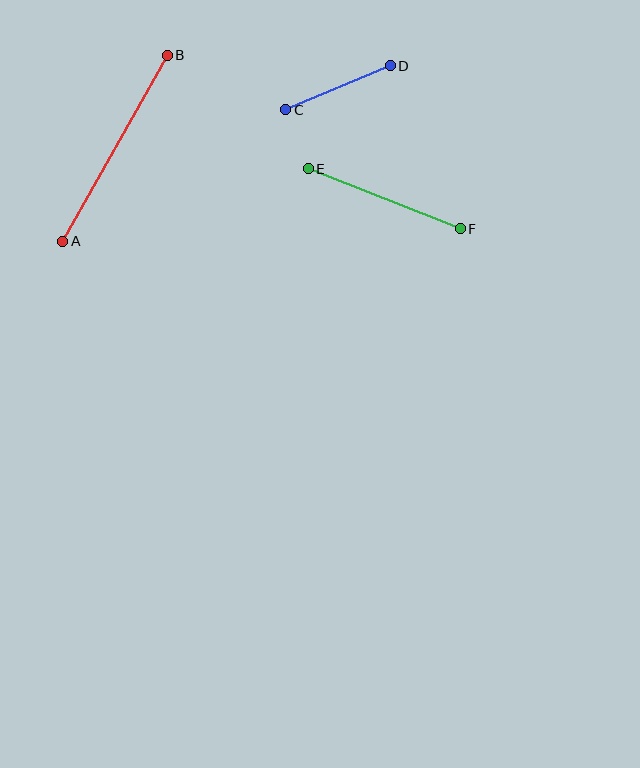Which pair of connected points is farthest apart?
Points A and B are farthest apart.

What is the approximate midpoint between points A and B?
The midpoint is at approximately (115, 148) pixels.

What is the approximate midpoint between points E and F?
The midpoint is at approximately (384, 199) pixels.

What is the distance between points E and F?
The distance is approximately 163 pixels.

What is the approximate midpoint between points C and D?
The midpoint is at approximately (338, 88) pixels.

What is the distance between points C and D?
The distance is approximately 113 pixels.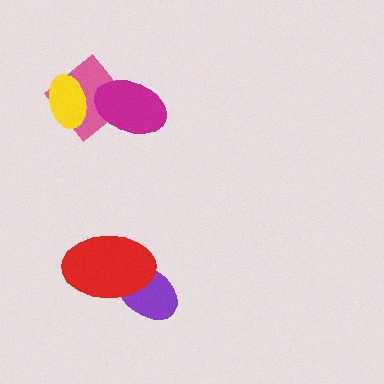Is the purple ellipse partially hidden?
Yes, it is partially covered by another shape.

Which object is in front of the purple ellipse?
The red ellipse is in front of the purple ellipse.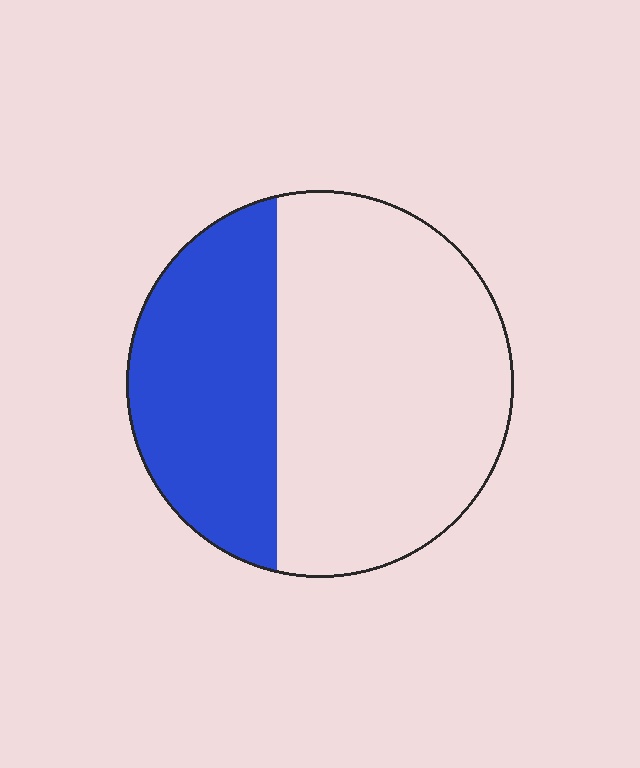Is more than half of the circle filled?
No.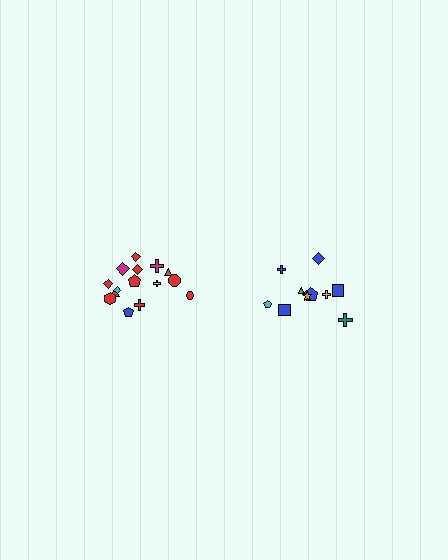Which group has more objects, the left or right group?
The left group.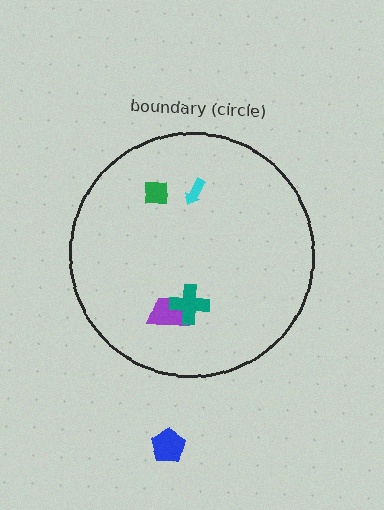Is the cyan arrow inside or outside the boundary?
Inside.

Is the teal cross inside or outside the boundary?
Inside.